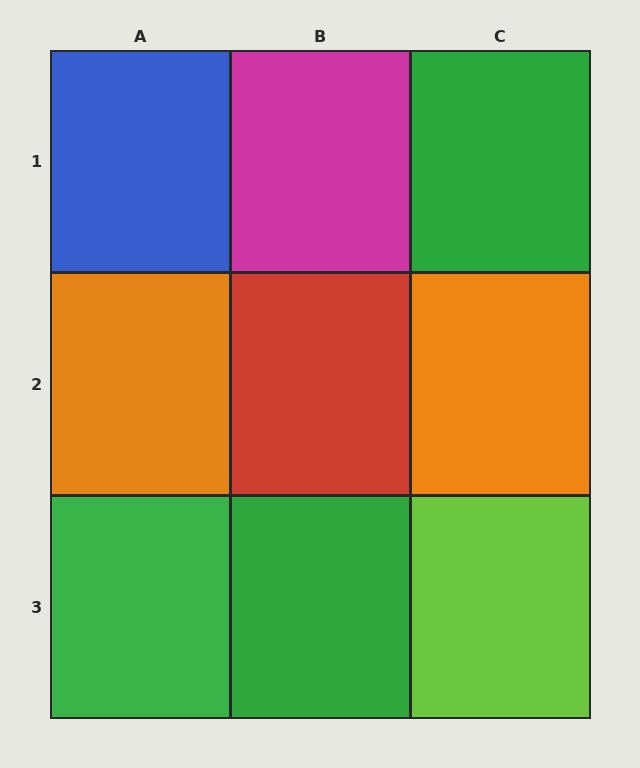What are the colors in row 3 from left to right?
Green, green, lime.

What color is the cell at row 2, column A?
Orange.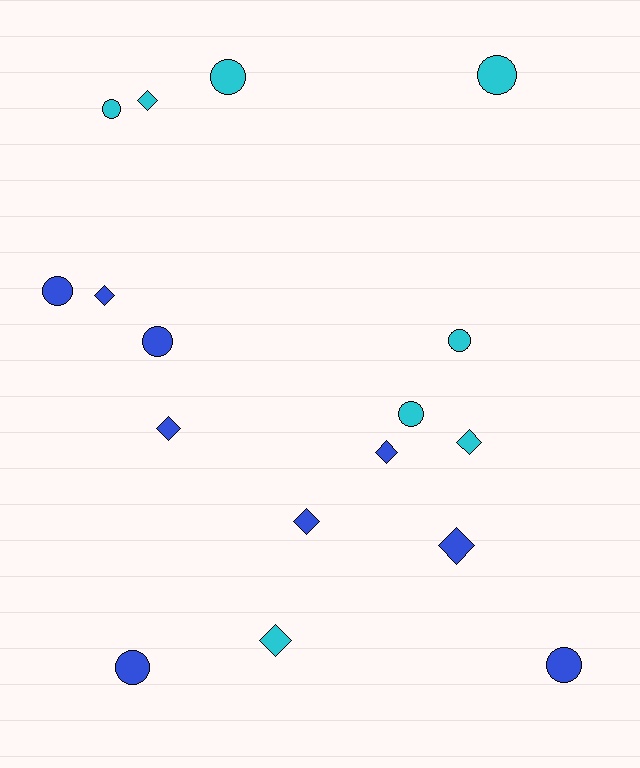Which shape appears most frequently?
Circle, with 9 objects.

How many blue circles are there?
There are 4 blue circles.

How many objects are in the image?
There are 17 objects.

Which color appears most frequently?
Blue, with 9 objects.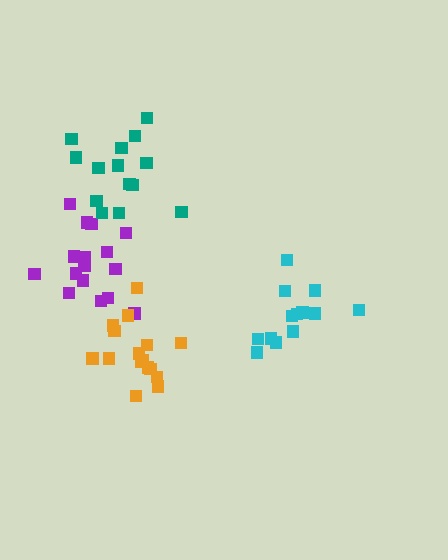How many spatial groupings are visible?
There are 4 spatial groupings.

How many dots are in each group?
Group 1: 13 dots, Group 2: 16 dots, Group 3: 16 dots, Group 4: 14 dots (59 total).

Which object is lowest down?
The orange cluster is bottommost.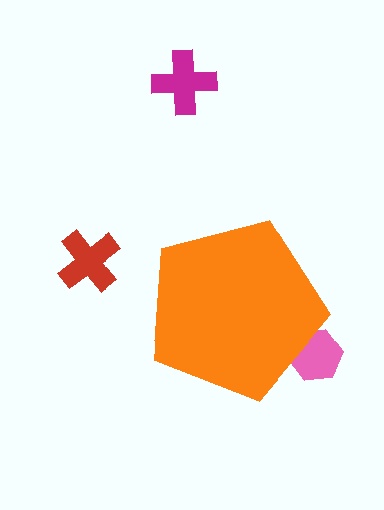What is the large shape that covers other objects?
An orange pentagon.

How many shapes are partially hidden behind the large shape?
1 shape is partially hidden.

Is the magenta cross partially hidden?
No, the magenta cross is fully visible.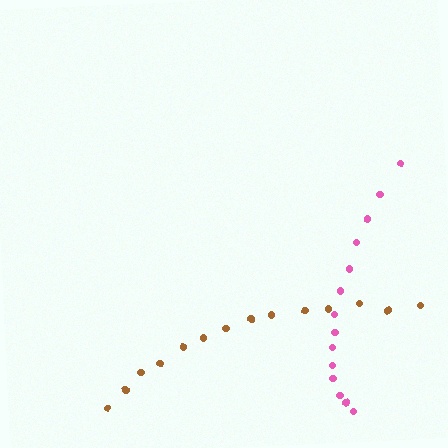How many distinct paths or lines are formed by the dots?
There are 2 distinct paths.